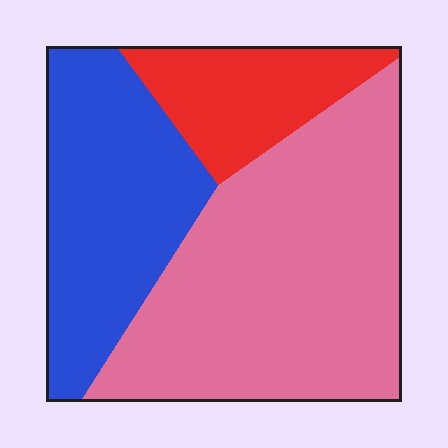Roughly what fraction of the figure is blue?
Blue takes up between a quarter and a half of the figure.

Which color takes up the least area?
Red, at roughly 15%.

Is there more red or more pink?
Pink.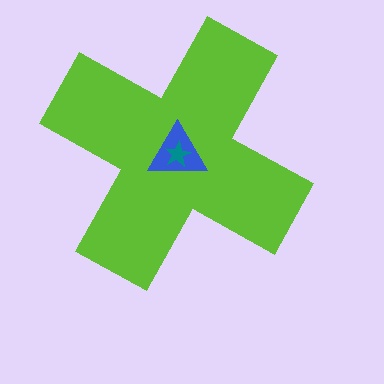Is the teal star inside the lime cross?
Yes.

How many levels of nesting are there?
3.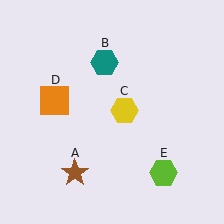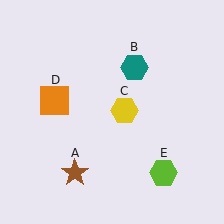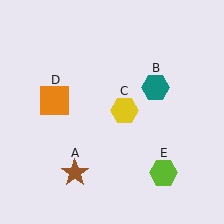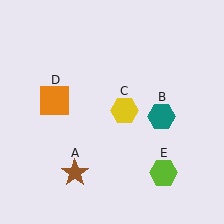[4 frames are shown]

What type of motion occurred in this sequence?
The teal hexagon (object B) rotated clockwise around the center of the scene.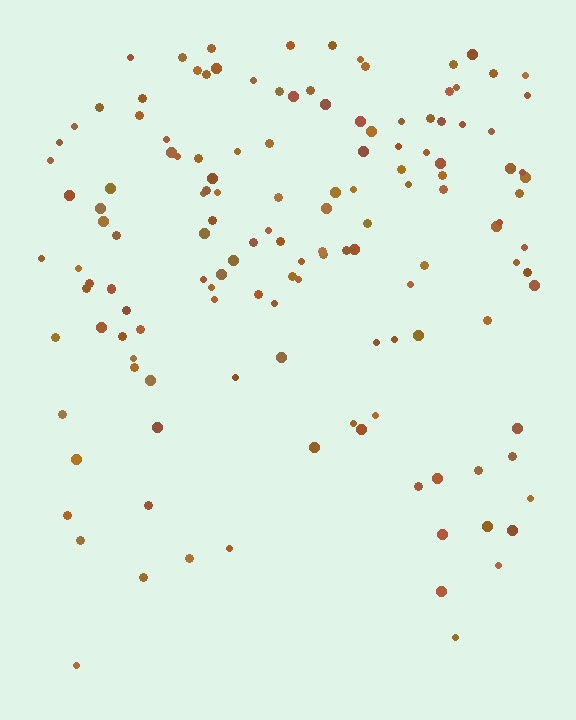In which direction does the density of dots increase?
From bottom to top, with the top side densest.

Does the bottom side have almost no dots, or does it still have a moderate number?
Still a moderate number, just noticeably fewer than the top.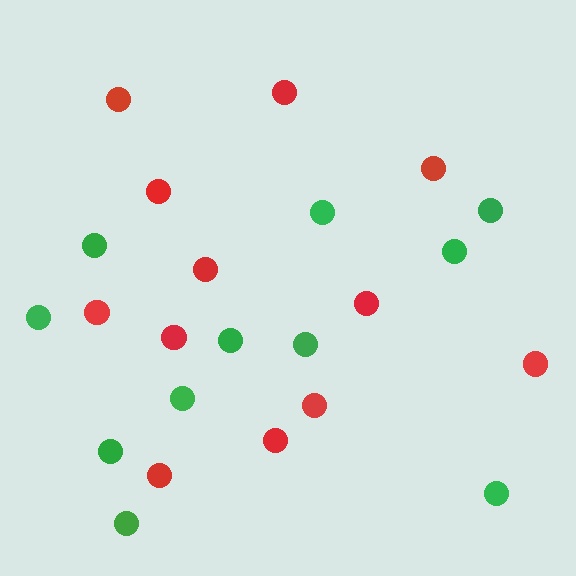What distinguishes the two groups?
There are 2 groups: one group of green circles (11) and one group of red circles (12).